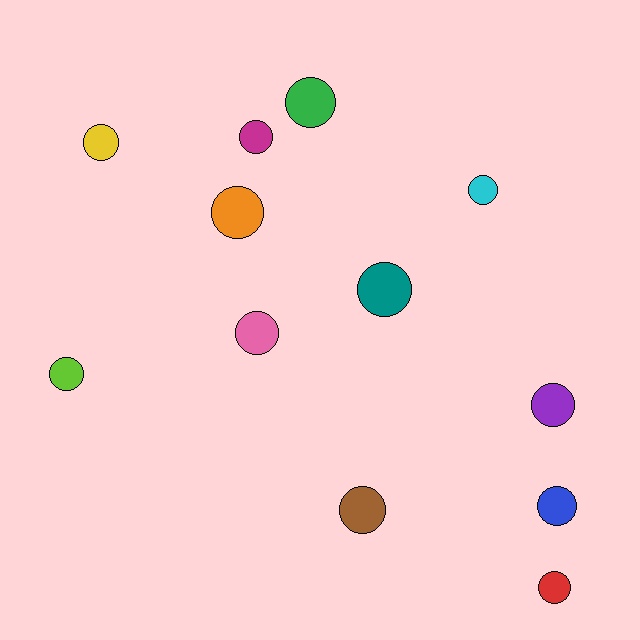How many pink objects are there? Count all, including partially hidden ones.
There is 1 pink object.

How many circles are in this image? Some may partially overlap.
There are 12 circles.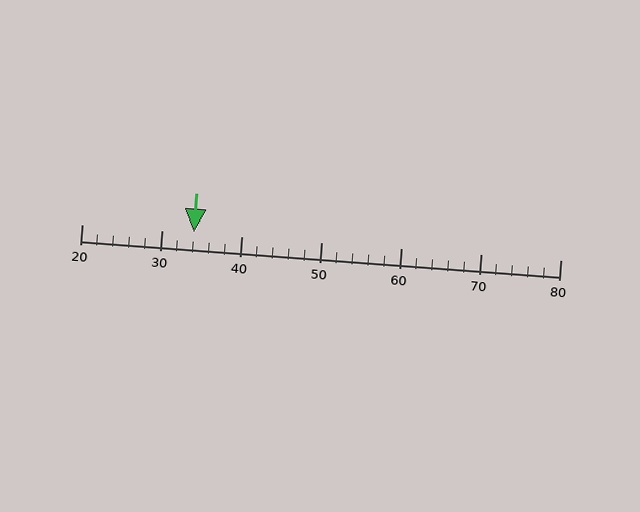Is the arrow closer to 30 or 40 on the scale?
The arrow is closer to 30.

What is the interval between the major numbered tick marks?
The major tick marks are spaced 10 units apart.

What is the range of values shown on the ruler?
The ruler shows values from 20 to 80.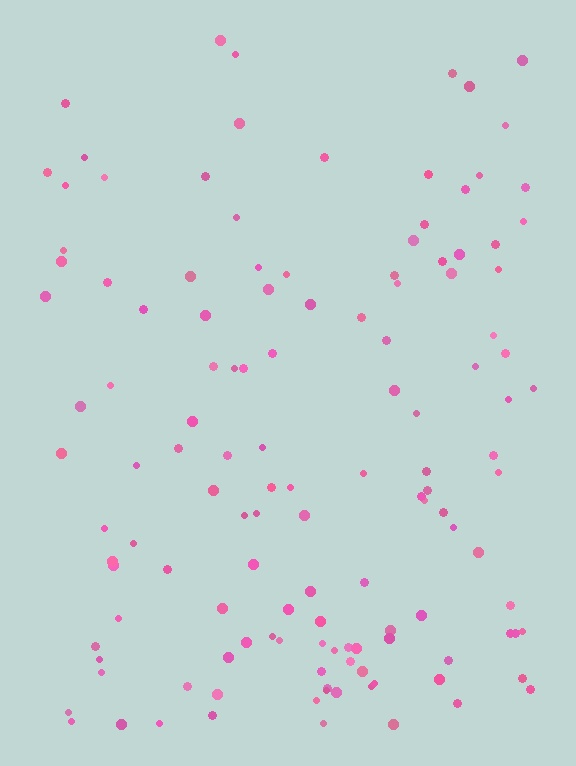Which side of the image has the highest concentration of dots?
The bottom.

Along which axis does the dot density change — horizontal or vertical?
Vertical.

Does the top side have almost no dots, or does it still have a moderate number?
Still a moderate number, just noticeably fewer than the bottom.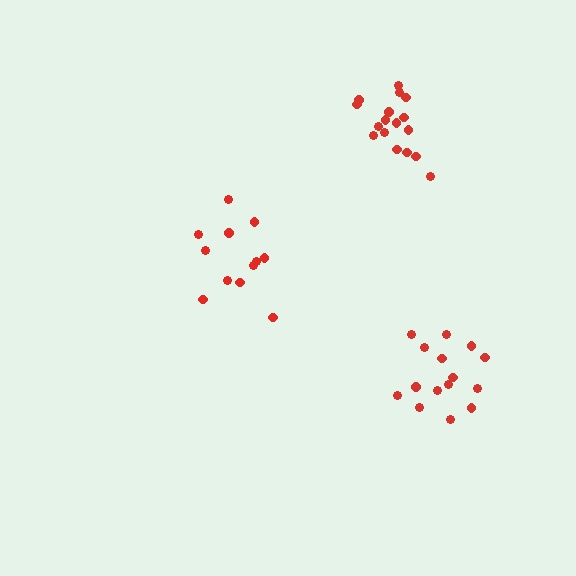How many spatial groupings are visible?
There are 3 spatial groupings.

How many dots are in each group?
Group 1: 12 dots, Group 2: 17 dots, Group 3: 15 dots (44 total).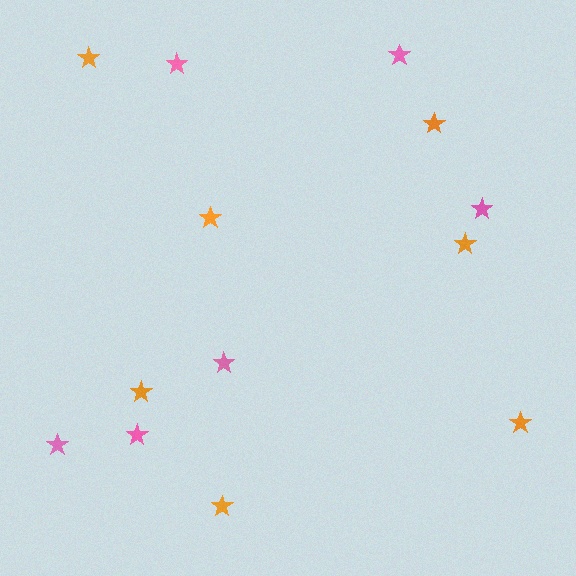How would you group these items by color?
There are 2 groups: one group of pink stars (6) and one group of orange stars (7).